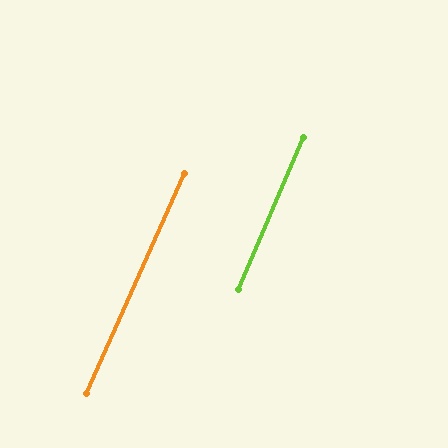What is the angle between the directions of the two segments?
Approximately 1 degree.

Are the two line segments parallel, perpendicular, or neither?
Parallel — their directions differ by only 0.8°.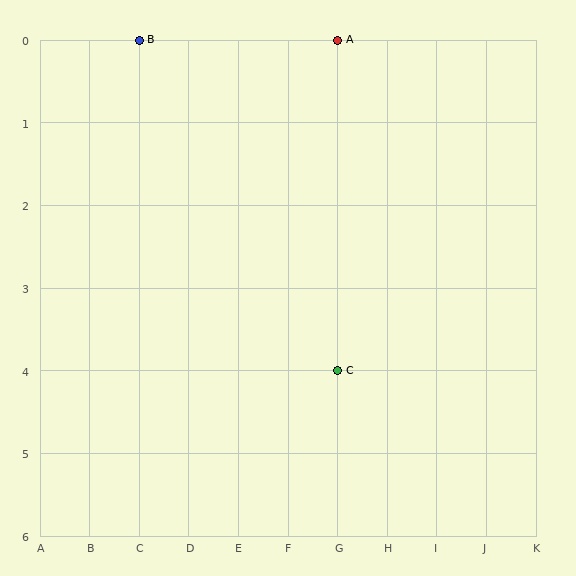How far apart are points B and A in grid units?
Points B and A are 4 columns apart.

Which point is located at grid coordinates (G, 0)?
Point A is at (G, 0).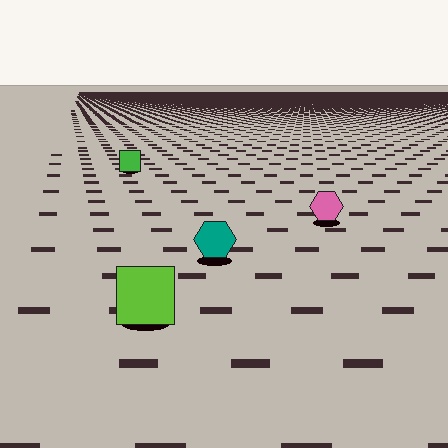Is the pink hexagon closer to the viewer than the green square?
Yes. The pink hexagon is closer — you can tell from the texture gradient: the ground texture is coarser near it.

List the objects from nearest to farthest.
From nearest to farthest: the lime square, the teal hexagon, the pink hexagon, the green square.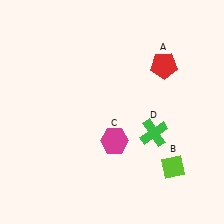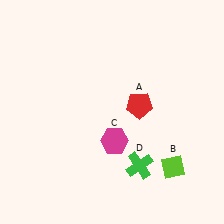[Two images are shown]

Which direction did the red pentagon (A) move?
The red pentagon (A) moved down.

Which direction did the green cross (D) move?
The green cross (D) moved down.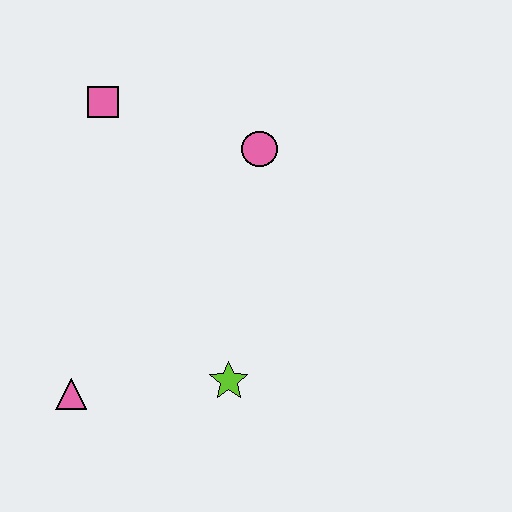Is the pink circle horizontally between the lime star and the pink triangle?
No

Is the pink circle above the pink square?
No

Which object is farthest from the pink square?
The lime star is farthest from the pink square.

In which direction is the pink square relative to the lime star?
The pink square is above the lime star.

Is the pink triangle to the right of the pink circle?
No